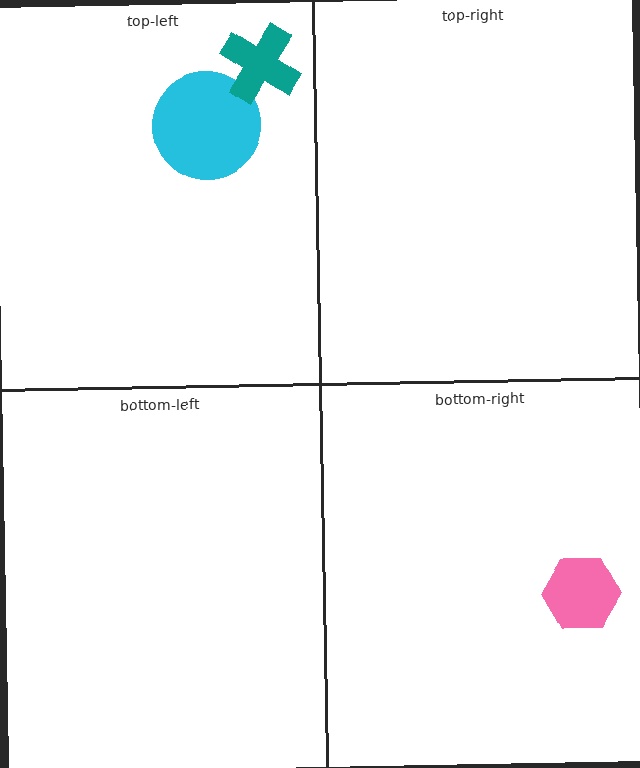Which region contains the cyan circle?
The top-left region.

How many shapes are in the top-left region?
2.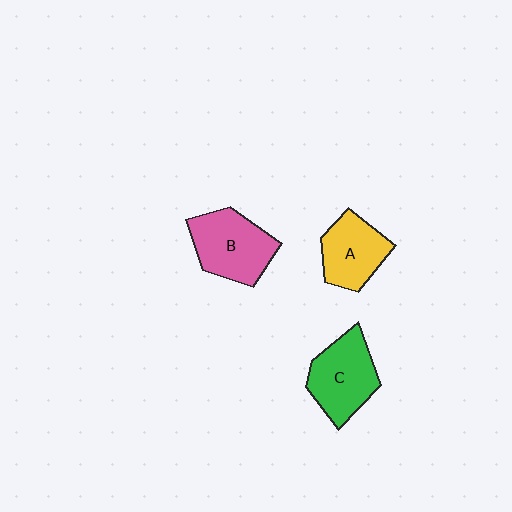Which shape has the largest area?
Shape B (pink).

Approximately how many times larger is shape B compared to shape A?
Approximately 1.2 times.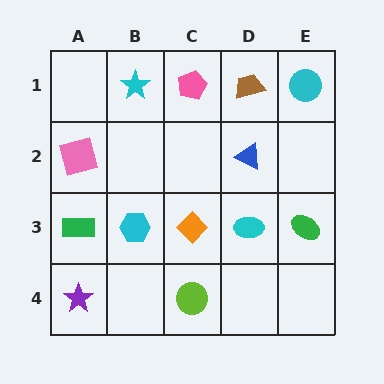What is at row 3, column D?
A cyan ellipse.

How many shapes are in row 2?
2 shapes.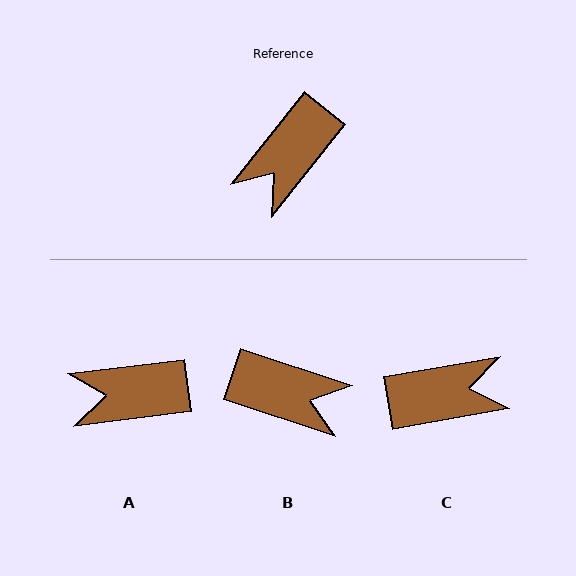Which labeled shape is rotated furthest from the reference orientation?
C, about 138 degrees away.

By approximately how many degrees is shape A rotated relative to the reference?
Approximately 44 degrees clockwise.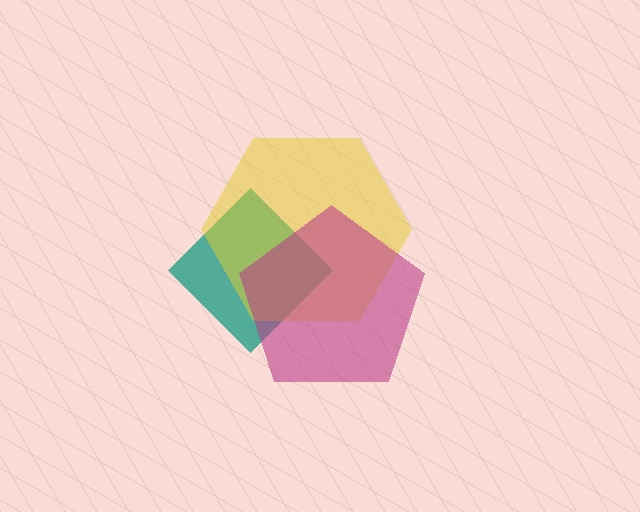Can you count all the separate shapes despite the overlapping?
Yes, there are 3 separate shapes.